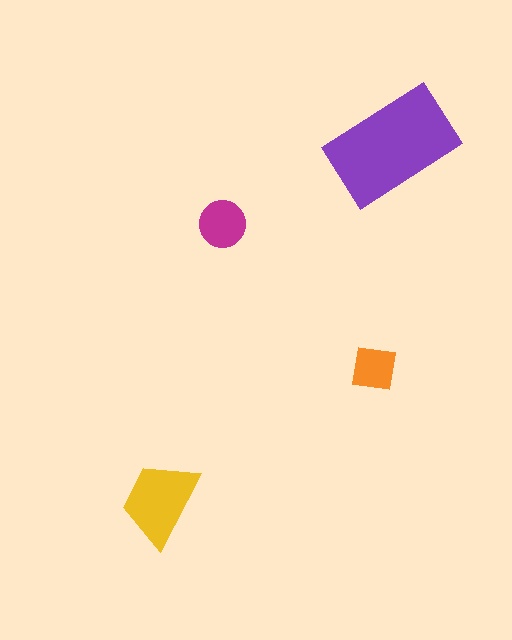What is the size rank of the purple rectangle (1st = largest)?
1st.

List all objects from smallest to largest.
The orange square, the magenta circle, the yellow trapezoid, the purple rectangle.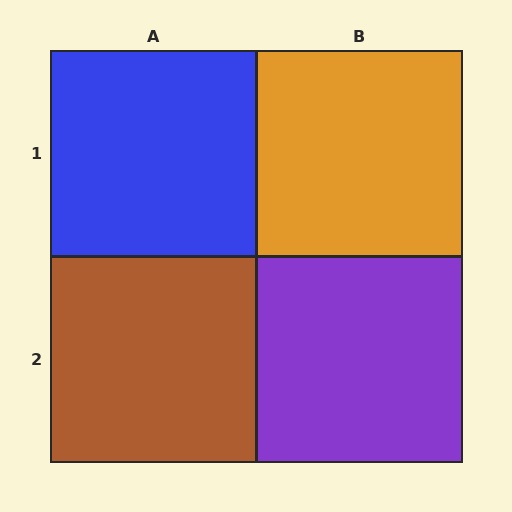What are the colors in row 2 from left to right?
Brown, purple.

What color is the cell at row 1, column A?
Blue.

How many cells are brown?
1 cell is brown.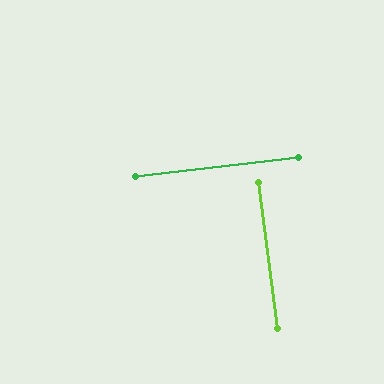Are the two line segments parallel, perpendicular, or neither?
Perpendicular — they meet at approximately 89°.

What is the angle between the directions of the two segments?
Approximately 89 degrees.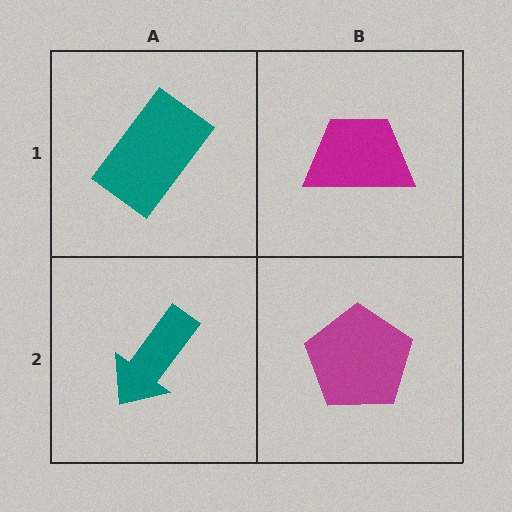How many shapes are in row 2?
2 shapes.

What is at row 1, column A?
A teal rectangle.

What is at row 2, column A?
A teal arrow.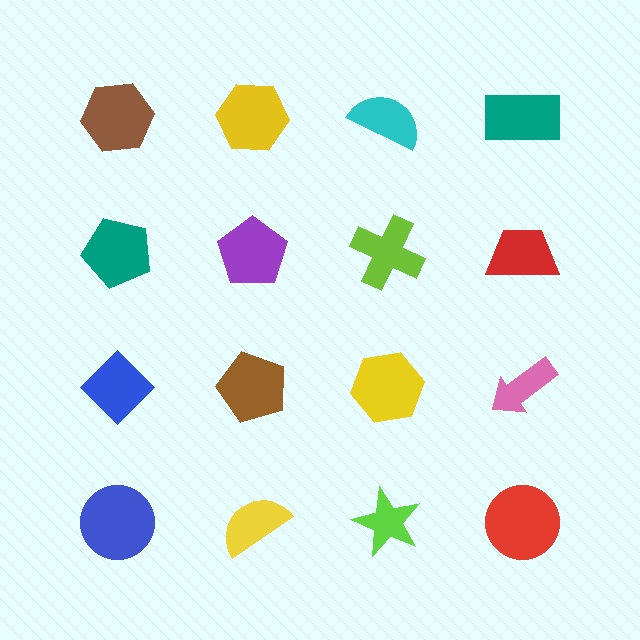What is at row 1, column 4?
A teal rectangle.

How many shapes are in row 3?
4 shapes.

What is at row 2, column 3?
A lime cross.